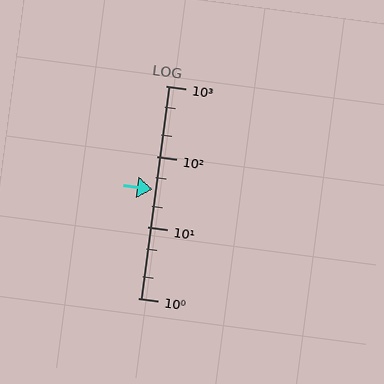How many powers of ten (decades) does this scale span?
The scale spans 3 decades, from 1 to 1000.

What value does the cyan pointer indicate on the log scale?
The pointer indicates approximately 34.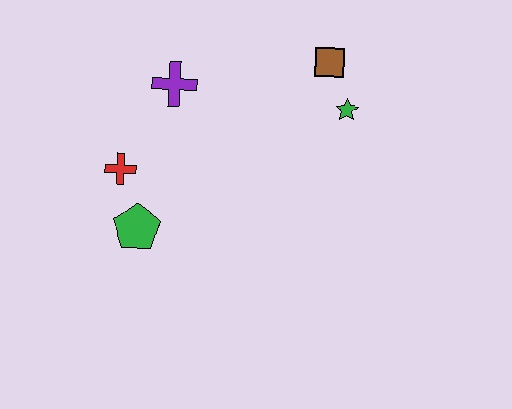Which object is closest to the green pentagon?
The red cross is closest to the green pentagon.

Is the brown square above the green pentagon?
Yes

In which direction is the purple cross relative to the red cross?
The purple cross is above the red cross.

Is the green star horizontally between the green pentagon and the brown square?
No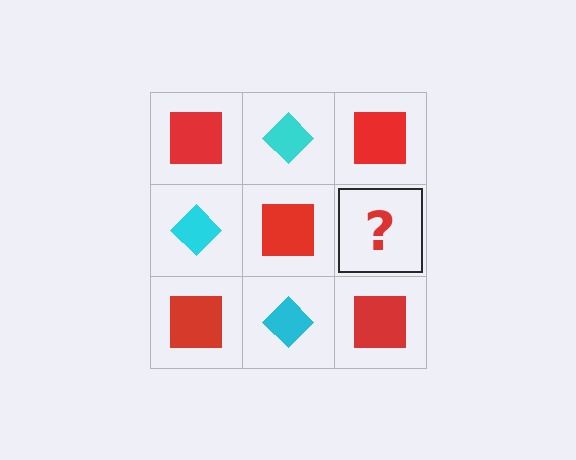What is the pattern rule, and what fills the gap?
The rule is that it alternates red square and cyan diamond in a checkerboard pattern. The gap should be filled with a cyan diamond.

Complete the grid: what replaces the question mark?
The question mark should be replaced with a cyan diamond.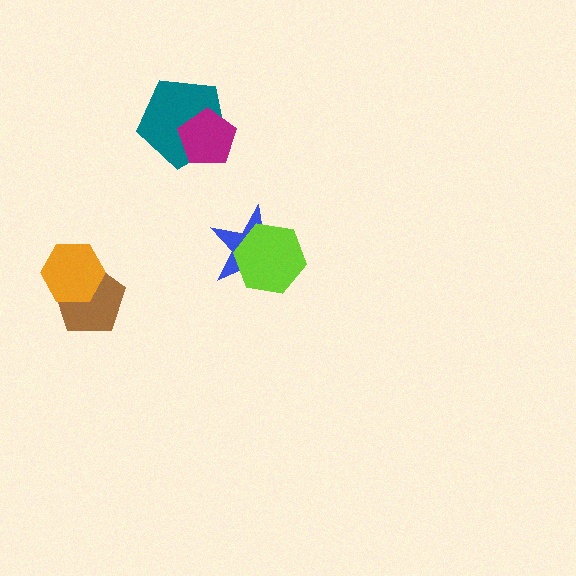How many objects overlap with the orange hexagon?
1 object overlaps with the orange hexagon.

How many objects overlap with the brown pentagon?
1 object overlaps with the brown pentagon.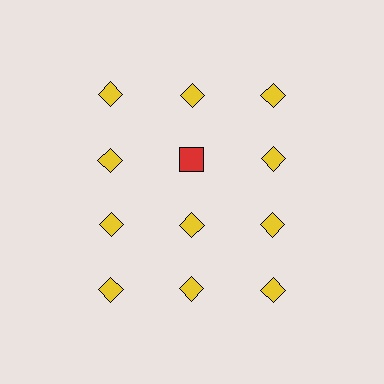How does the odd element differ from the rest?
It differs in both color (red instead of yellow) and shape (square instead of diamond).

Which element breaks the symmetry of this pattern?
The red square in the second row, second from left column breaks the symmetry. All other shapes are yellow diamonds.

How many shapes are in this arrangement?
There are 12 shapes arranged in a grid pattern.